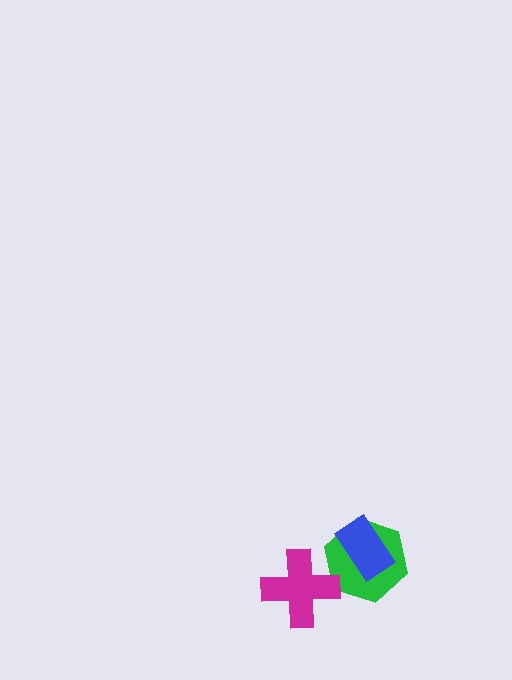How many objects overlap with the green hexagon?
2 objects overlap with the green hexagon.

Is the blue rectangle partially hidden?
No, no other shape covers it.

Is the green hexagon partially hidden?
Yes, it is partially covered by another shape.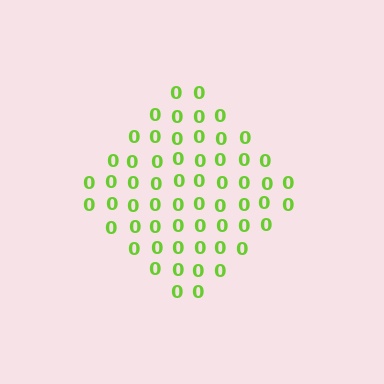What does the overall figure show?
The overall figure shows a diamond.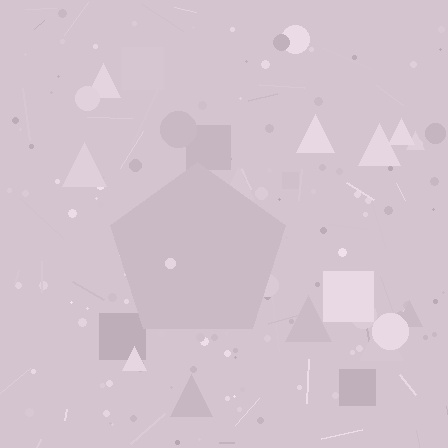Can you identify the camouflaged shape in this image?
The camouflaged shape is a pentagon.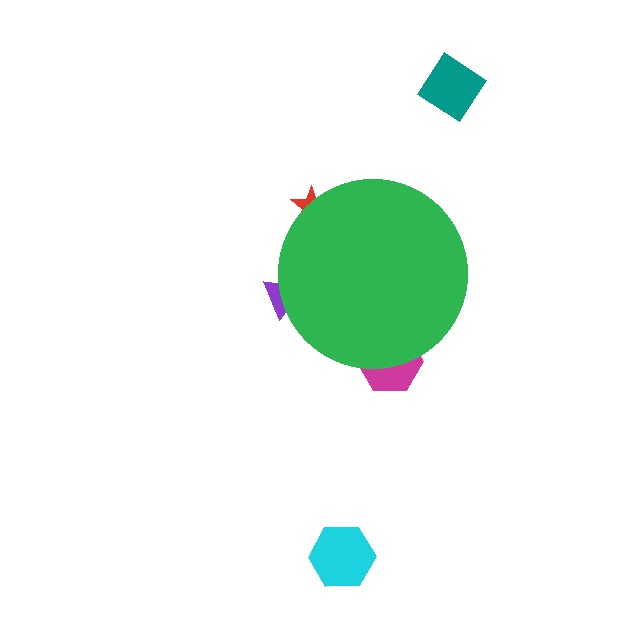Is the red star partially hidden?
Yes, the red star is partially hidden behind the green circle.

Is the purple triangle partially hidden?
Yes, the purple triangle is partially hidden behind the green circle.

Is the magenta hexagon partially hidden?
Yes, the magenta hexagon is partially hidden behind the green circle.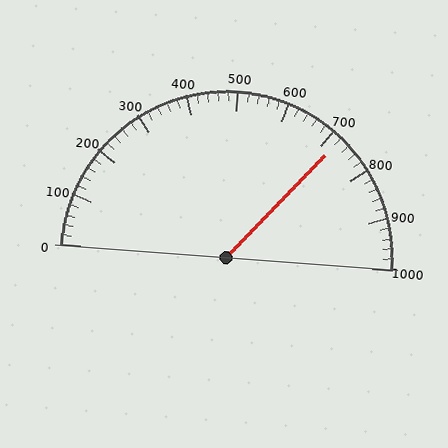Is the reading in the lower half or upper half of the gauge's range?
The reading is in the upper half of the range (0 to 1000).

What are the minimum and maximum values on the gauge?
The gauge ranges from 0 to 1000.